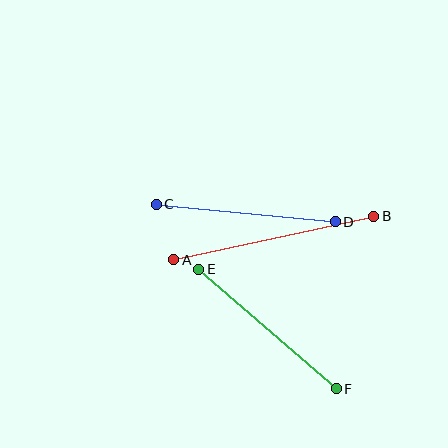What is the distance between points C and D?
The distance is approximately 180 pixels.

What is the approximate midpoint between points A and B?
The midpoint is at approximately (274, 238) pixels.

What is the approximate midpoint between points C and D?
The midpoint is at approximately (246, 213) pixels.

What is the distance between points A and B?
The distance is approximately 205 pixels.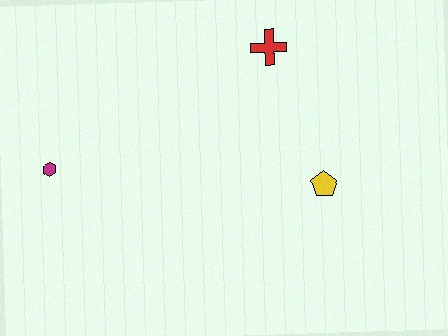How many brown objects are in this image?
There are no brown objects.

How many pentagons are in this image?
There is 1 pentagon.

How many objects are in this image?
There are 3 objects.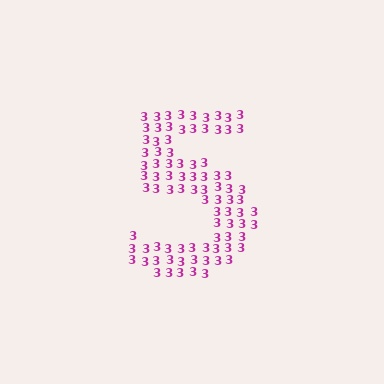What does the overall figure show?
The overall figure shows the digit 5.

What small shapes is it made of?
It is made of small digit 3's.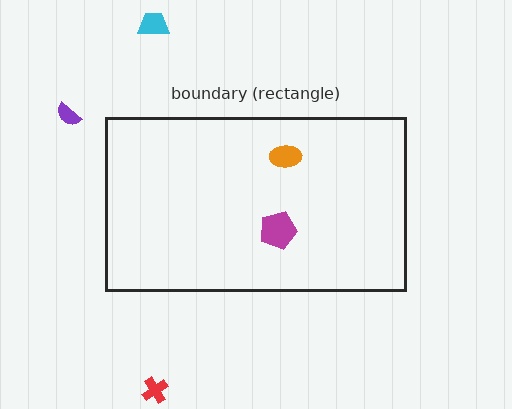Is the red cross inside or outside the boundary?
Outside.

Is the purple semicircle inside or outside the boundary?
Outside.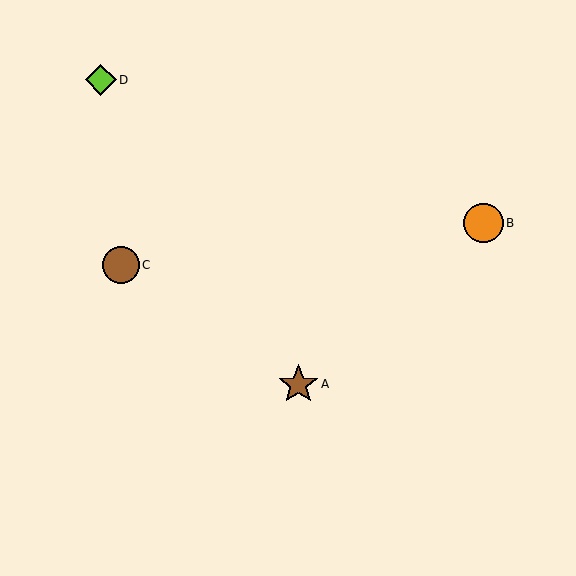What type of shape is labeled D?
Shape D is a lime diamond.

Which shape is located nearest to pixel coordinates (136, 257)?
The brown circle (labeled C) at (121, 265) is nearest to that location.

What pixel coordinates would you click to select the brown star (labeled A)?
Click at (298, 384) to select the brown star A.